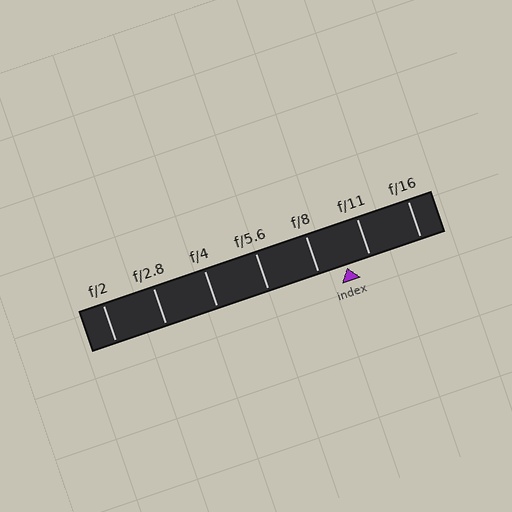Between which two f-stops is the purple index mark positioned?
The index mark is between f/8 and f/11.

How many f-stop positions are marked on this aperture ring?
There are 7 f-stop positions marked.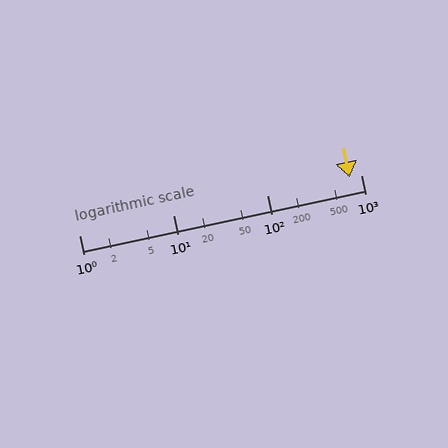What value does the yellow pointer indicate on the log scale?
The pointer indicates approximately 760.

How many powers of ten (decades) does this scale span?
The scale spans 3 decades, from 1 to 1000.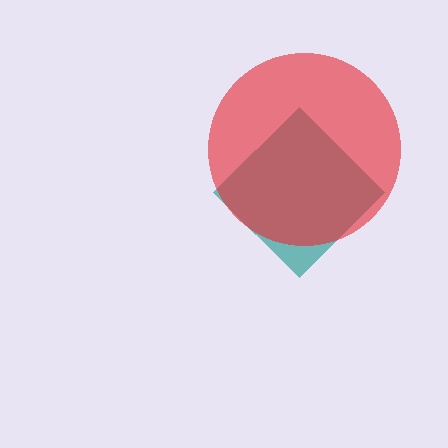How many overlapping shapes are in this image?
There are 2 overlapping shapes in the image.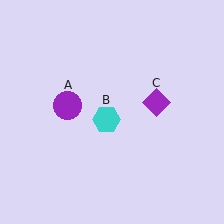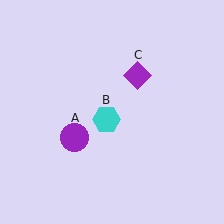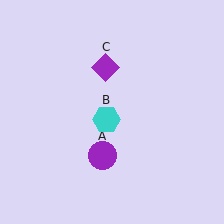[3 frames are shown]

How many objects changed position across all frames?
2 objects changed position: purple circle (object A), purple diamond (object C).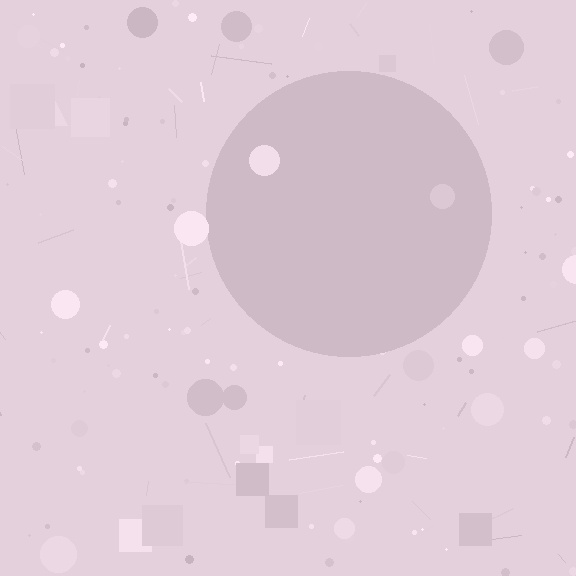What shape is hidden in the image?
A circle is hidden in the image.